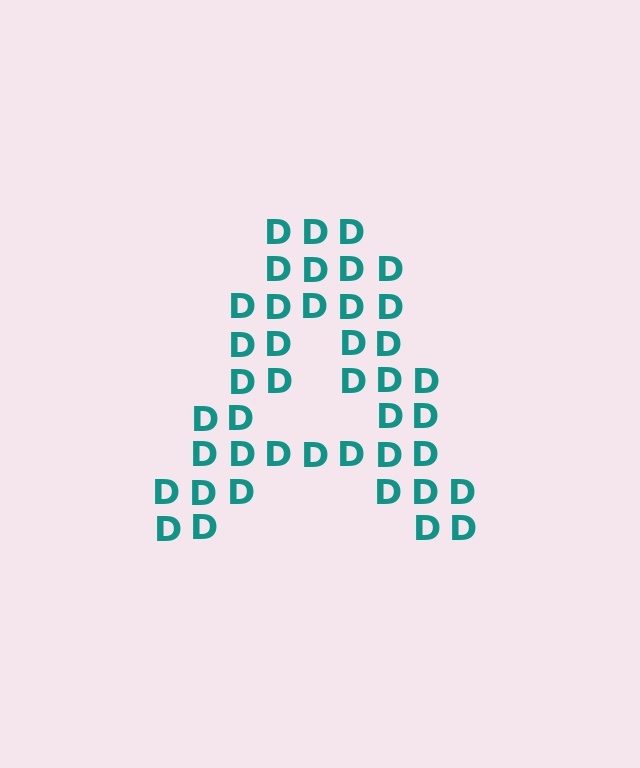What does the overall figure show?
The overall figure shows the letter A.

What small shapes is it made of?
It is made of small letter D's.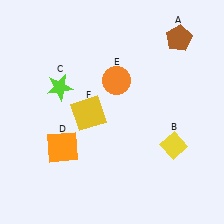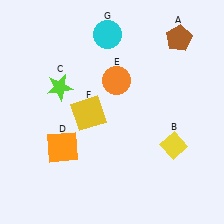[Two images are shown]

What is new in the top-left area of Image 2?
A cyan circle (G) was added in the top-left area of Image 2.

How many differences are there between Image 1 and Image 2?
There is 1 difference between the two images.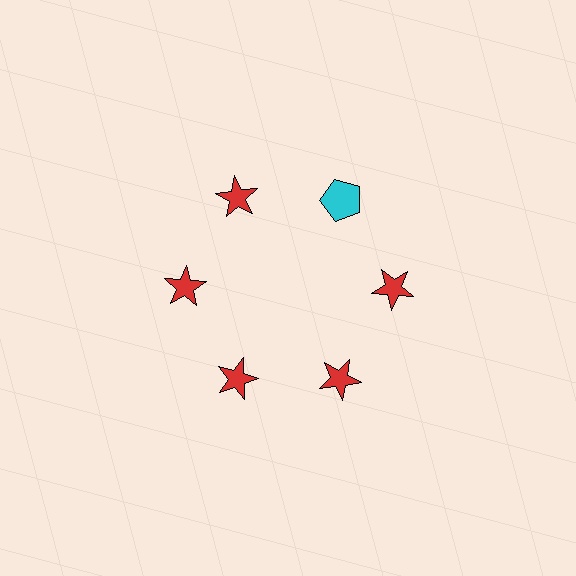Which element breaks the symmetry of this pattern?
The cyan pentagon at roughly the 1 o'clock position breaks the symmetry. All other shapes are red stars.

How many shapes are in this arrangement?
There are 6 shapes arranged in a ring pattern.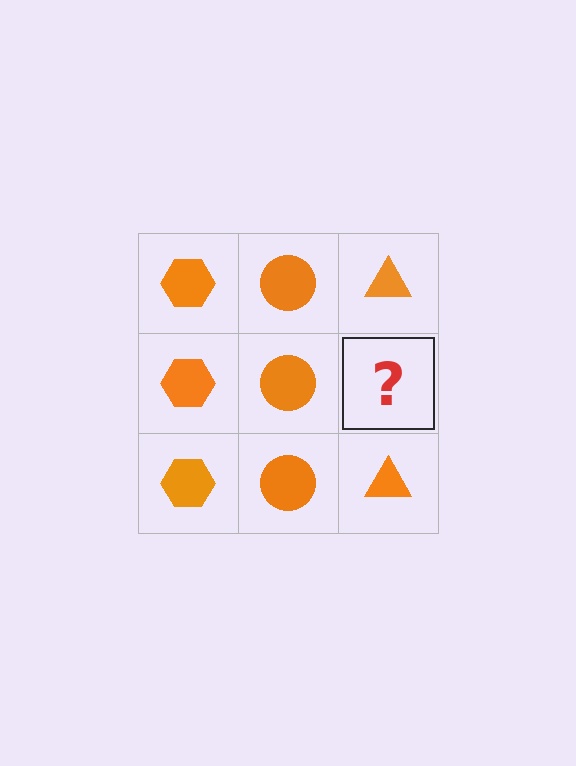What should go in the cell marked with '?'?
The missing cell should contain an orange triangle.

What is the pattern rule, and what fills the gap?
The rule is that each column has a consistent shape. The gap should be filled with an orange triangle.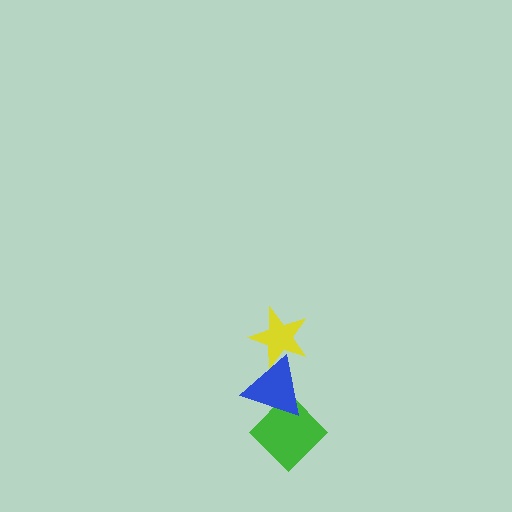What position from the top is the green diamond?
The green diamond is 3rd from the top.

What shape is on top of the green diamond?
The blue triangle is on top of the green diamond.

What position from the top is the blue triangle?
The blue triangle is 2nd from the top.